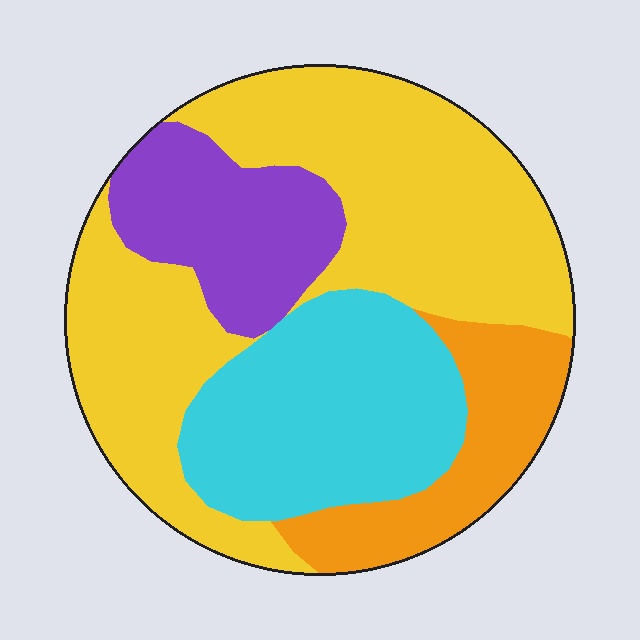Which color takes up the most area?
Yellow, at roughly 45%.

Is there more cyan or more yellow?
Yellow.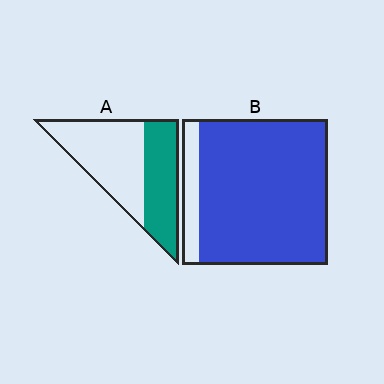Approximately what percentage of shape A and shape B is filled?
A is approximately 40% and B is approximately 90%.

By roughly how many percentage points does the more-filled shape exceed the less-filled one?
By roughly 45 percentage points (B over A).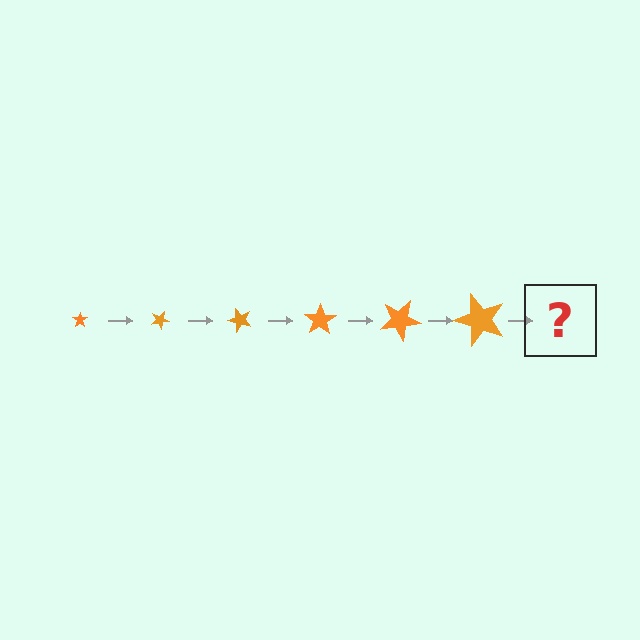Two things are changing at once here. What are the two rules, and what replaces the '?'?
The two rules are that the star grows larger each step and it rotates 25 degrees each step. The '?' should be a star, larger than the previous one and rotated 150 degrees from the start.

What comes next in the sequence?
The next element should be a star, larger than the previous one and rotated 150 degrees from the start.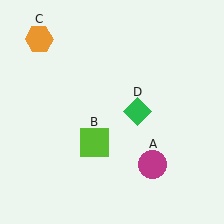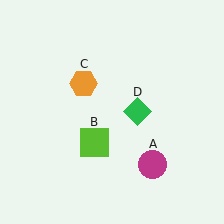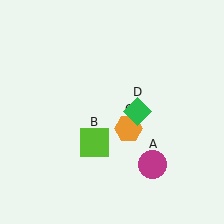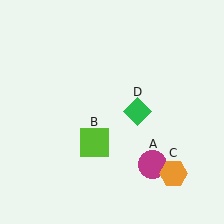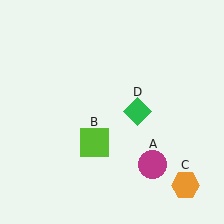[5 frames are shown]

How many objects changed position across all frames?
1 object changed position: orange hexagon (object C).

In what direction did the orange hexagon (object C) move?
The orange hexagon (object C) moved down and to the right.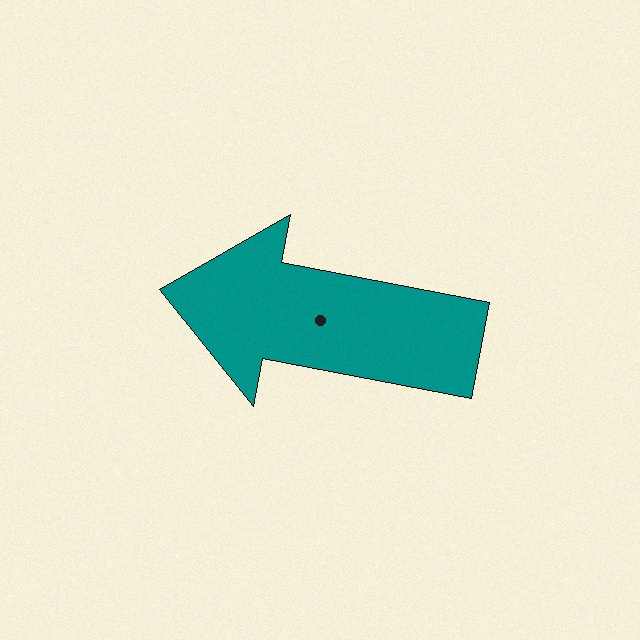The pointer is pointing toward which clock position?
Roughly 9 o'clock.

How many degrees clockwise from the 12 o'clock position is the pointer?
Approximately 281 degrees.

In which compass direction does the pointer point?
West.